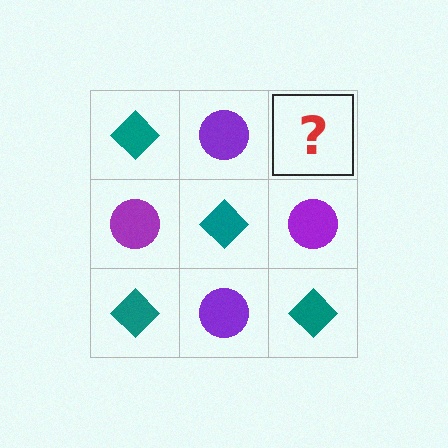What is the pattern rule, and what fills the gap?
The rule is that it alternates teal diamond and purple circle in a checkerboard pattern. The gap should be filled with a teal diamond.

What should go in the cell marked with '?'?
The missing cell should contain a teal diamond.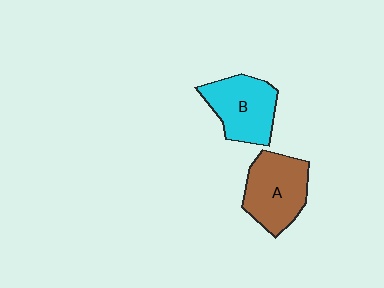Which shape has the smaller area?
Shape B (cyan).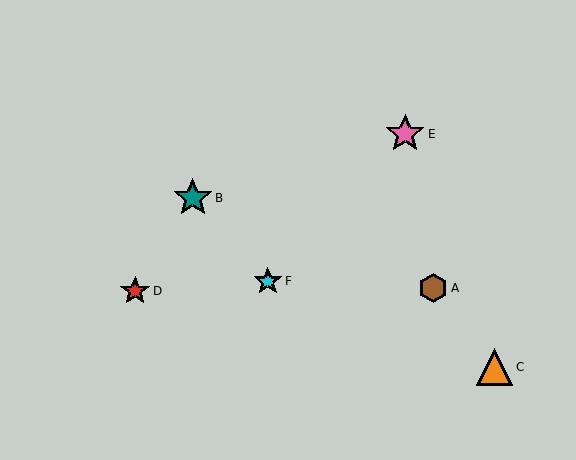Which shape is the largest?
The pink star (labeled E) is the largest.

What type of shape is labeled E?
Shape E is a pink star.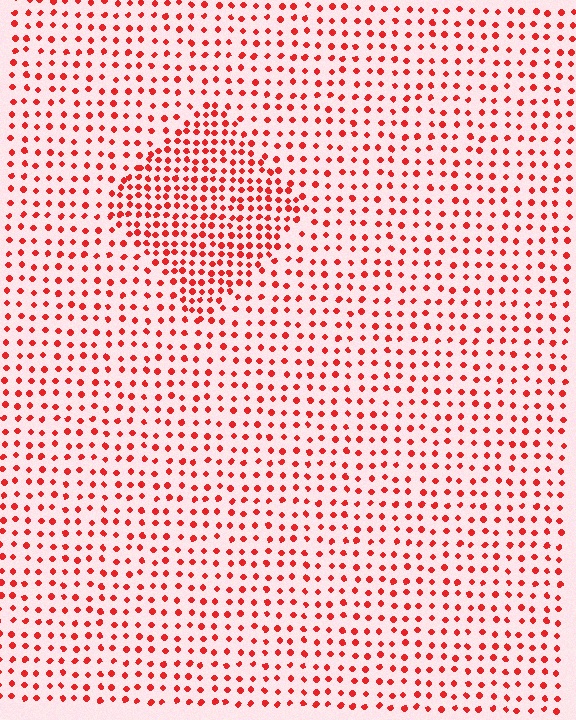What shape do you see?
I see a diamond.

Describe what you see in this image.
The image contains small red elements arranged at two different densities. A diamond-shaped region is visible where the elements are more densely packed than the surrounding area.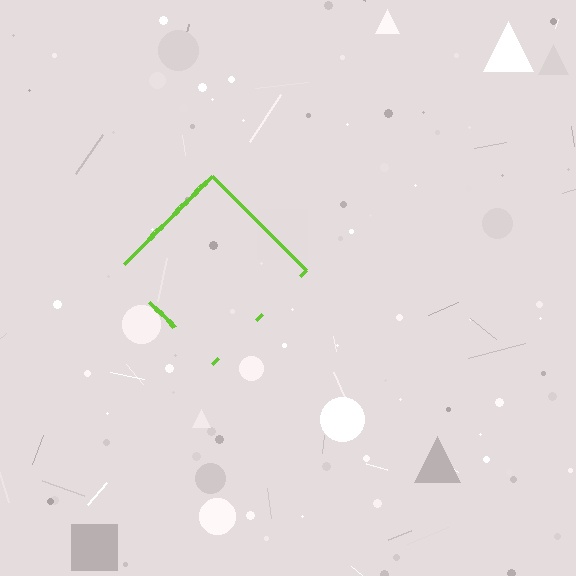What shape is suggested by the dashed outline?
The dashed outline suggests a diamond.